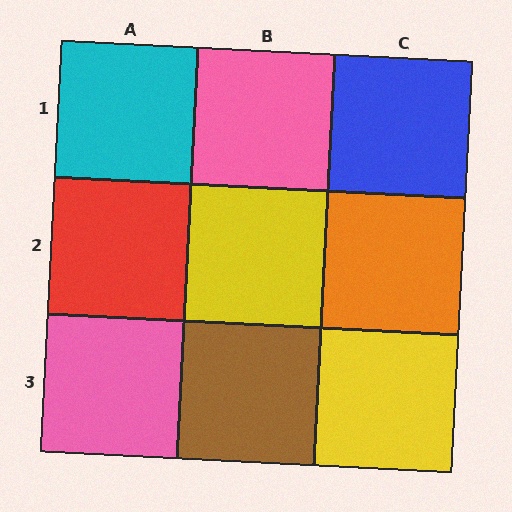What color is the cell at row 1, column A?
Cyan.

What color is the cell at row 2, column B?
Yellow.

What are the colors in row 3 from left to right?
Pink, brown, yellow.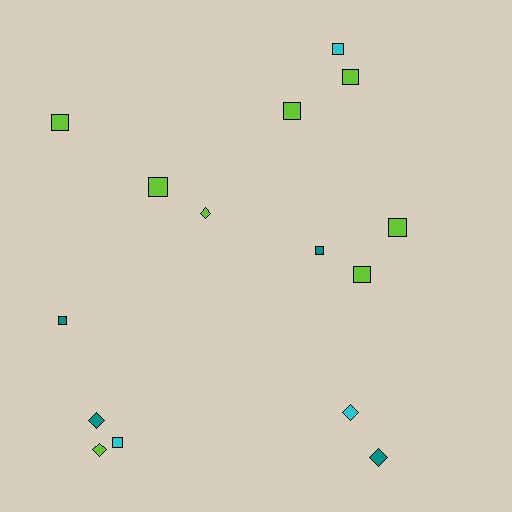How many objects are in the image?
There are 15 objects.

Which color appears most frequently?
Lime, with 8 objects.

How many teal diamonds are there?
There are 2 teal diamonds.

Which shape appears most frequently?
Square, with 10 objects.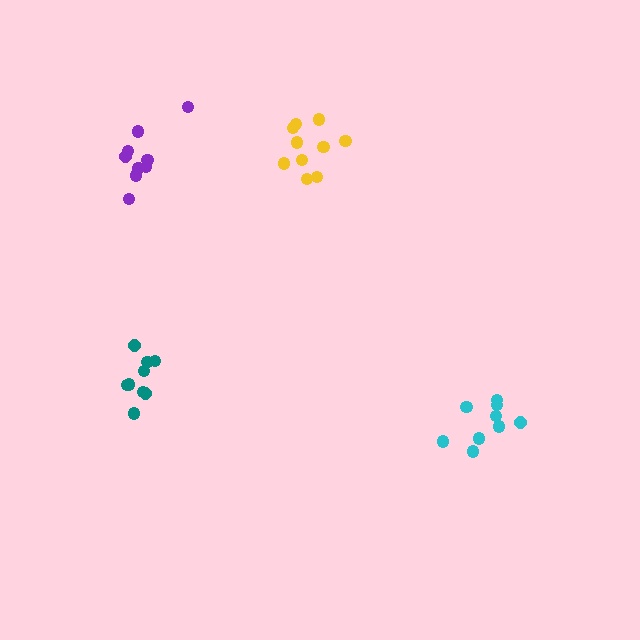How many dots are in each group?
Group 1: 10 dots, Group 2: 9 dots, Group 3: 9 dots, Group 4: 9 dots (37 total).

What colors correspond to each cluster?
The clusters are colored: yellow, purple, cyan, teal.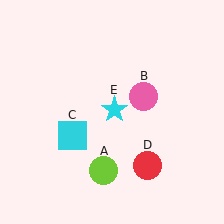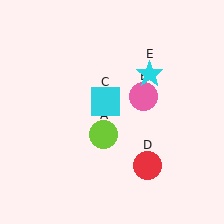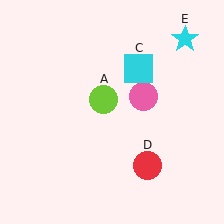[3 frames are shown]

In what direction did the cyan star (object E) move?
The cyan star (object E) moved up and to the right.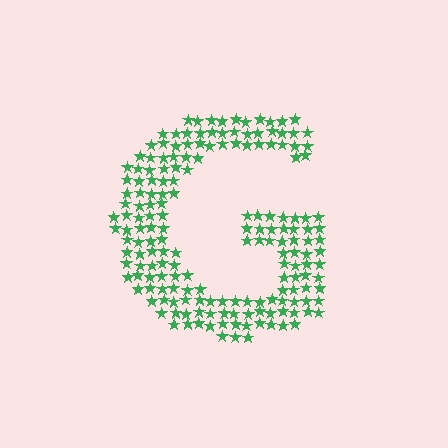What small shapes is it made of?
It is made of small stars.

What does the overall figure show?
The overall figure shows the letter G.